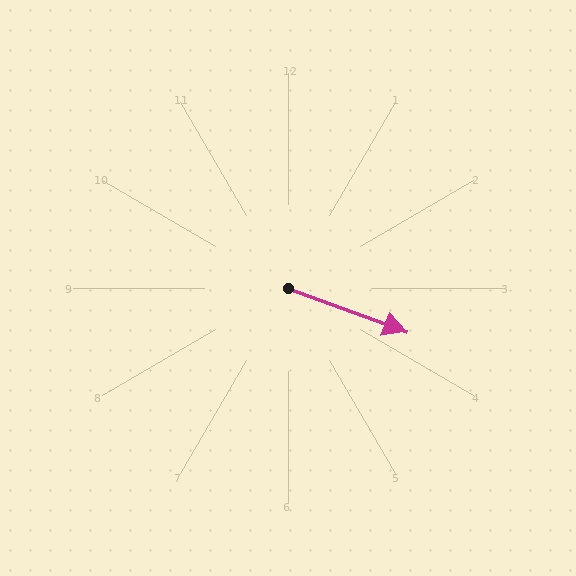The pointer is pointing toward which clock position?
Roughly 4 o'clock.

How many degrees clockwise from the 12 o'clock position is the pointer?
Approximately 110 degrees.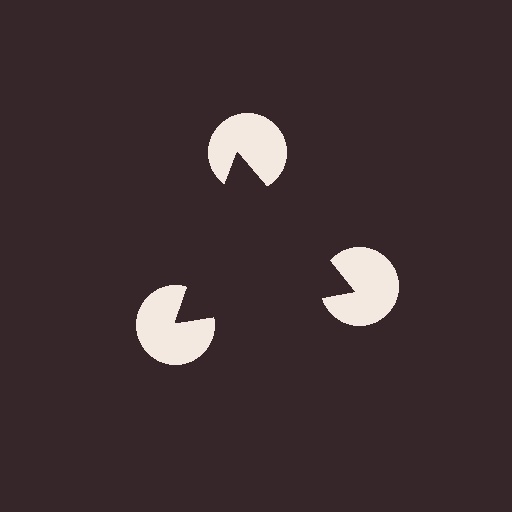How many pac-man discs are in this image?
There are 3 — one at each vertex of the illusory triangle.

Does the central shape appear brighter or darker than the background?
It typically appears slightly darker than the background, even though no actual brightness change is drawn.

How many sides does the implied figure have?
3 sides.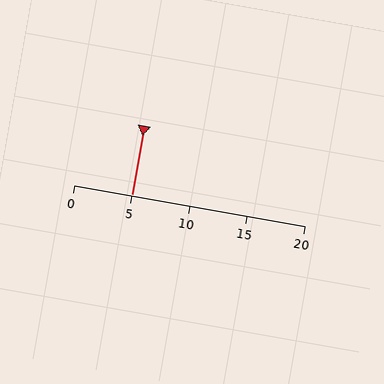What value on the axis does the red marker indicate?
The marker indicates approximately 5.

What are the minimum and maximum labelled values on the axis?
The axis runs from 0 to 20.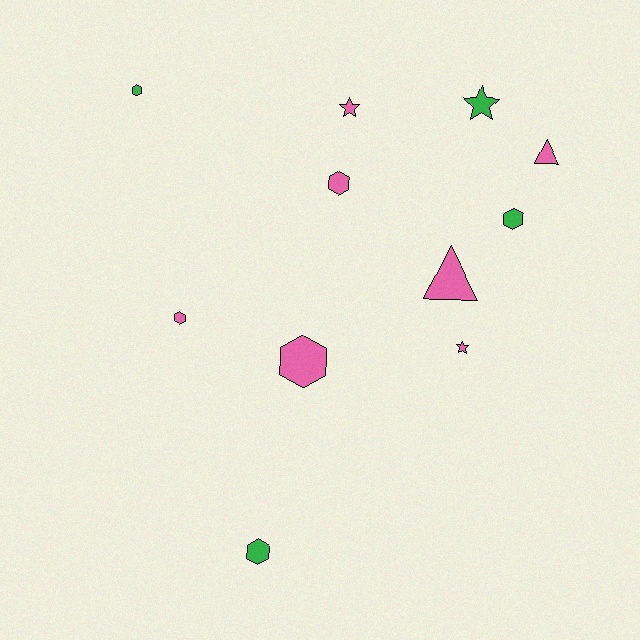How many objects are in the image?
There are 11 objects.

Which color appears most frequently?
Pink, with 7 objects.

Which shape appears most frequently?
Hexagon, with 6 objects.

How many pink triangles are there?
There are 2 pink triangles.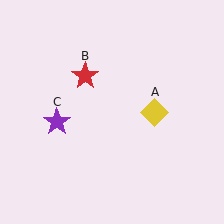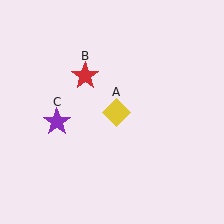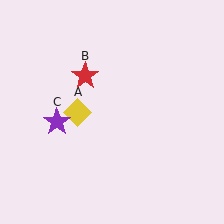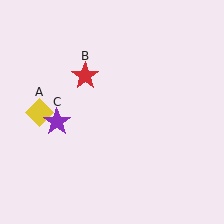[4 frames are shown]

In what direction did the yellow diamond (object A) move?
The yellow diamond (object A) moved left.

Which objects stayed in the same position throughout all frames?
Red star (object B) and purple star (object C) remained stationary.